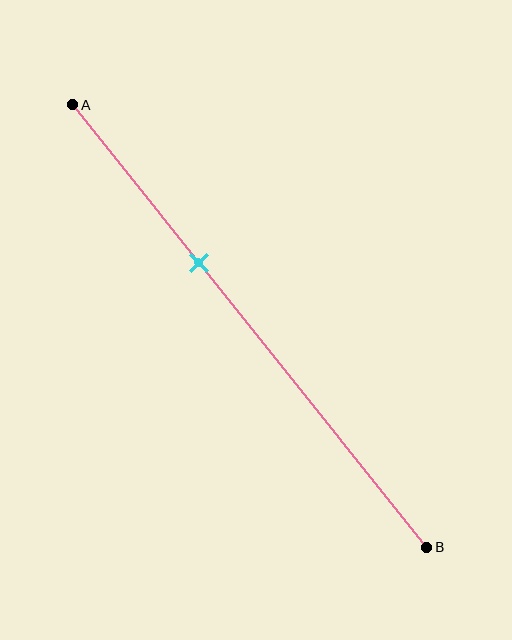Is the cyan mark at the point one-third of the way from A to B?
Yes, the mark is approximately at the one-third point.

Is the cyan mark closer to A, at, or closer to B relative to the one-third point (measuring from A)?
The cyan mark is approximately at the one-third point of segment AB.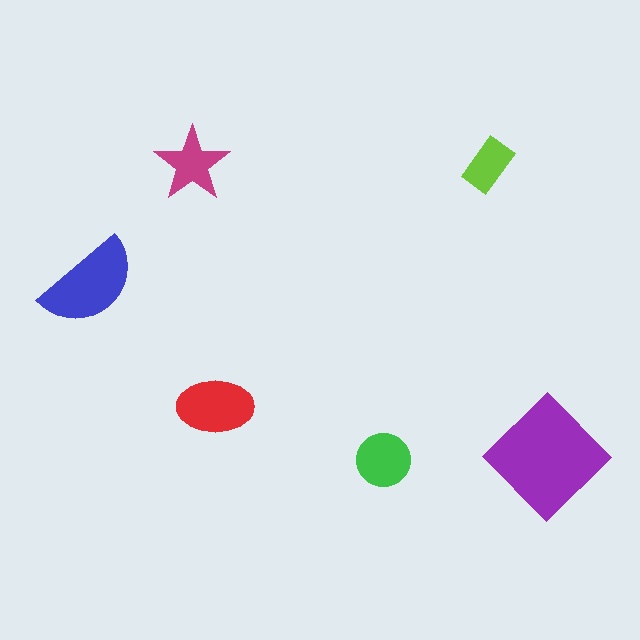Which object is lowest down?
The green circle is bottommost.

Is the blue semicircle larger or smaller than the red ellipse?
Larger.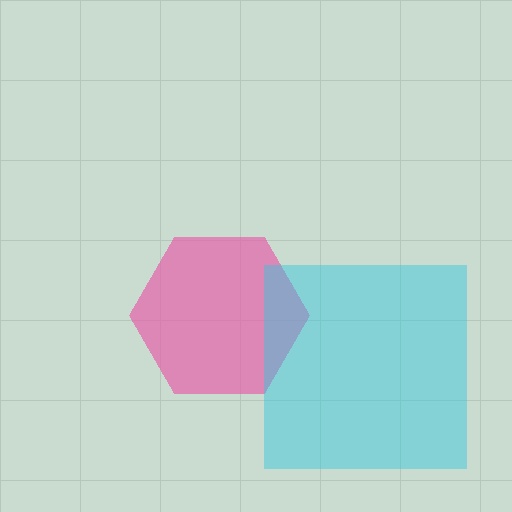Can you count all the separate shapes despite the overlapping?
Yes, there are 2 separate shapes.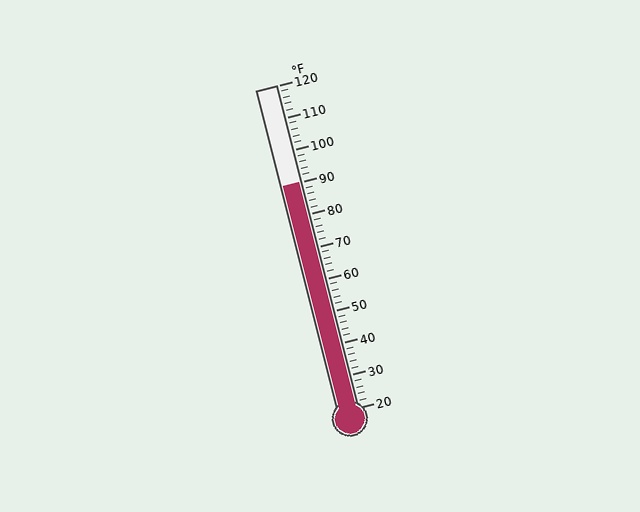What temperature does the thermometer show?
The thermometer shows approximately 90°F.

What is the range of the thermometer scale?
The thermometer scale ranges from 20°F to 120°F.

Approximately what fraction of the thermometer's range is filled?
The thermometer is filled to approximately 70% of its range.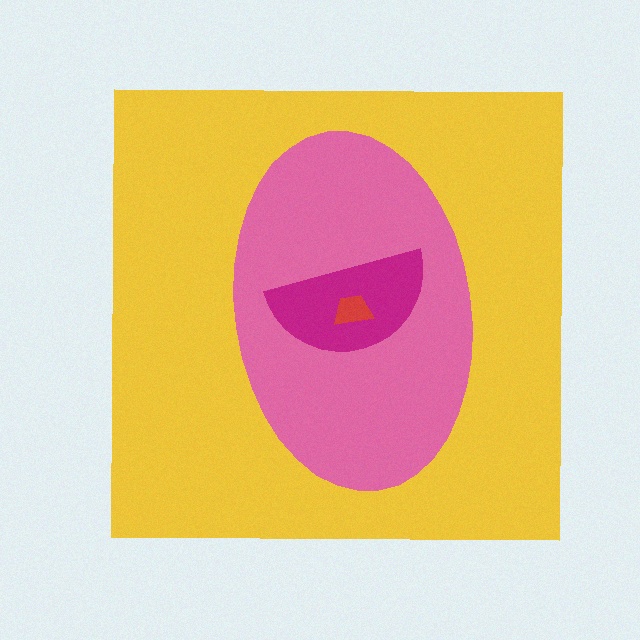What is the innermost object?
The red trapezoid.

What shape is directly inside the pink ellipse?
The magenta semicircle.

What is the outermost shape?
The yellow square.